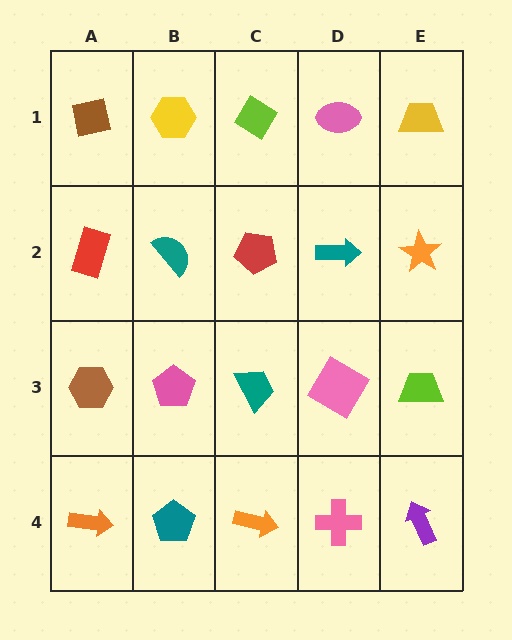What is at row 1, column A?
A brown square.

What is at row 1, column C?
A lime diamond.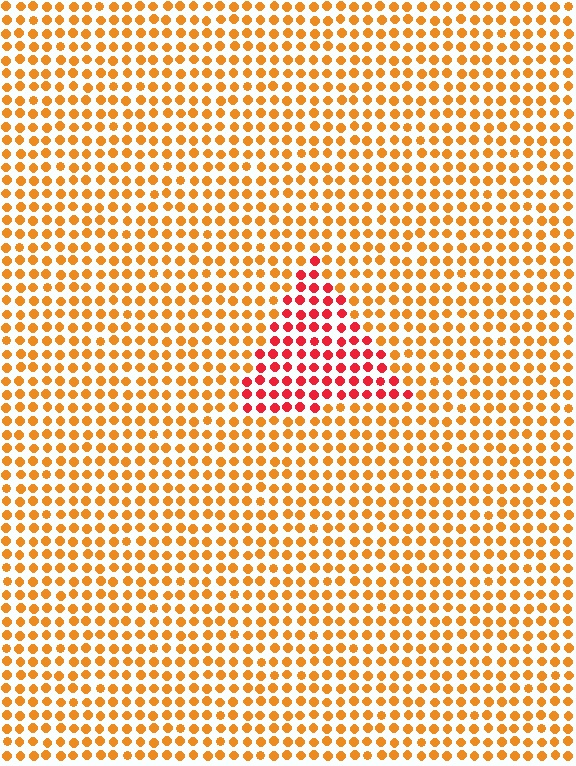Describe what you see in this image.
The image is filled with small orange elements in a uniform arrangement. A triangle-shaped region is visible where the elements are tinted to a slightly different hue, forming a subtle color boundary.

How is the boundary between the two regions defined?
The boundary is defined purely by a slight shift in hue (about 38 degrees). Spacing, size, and orientation are identical on both sides.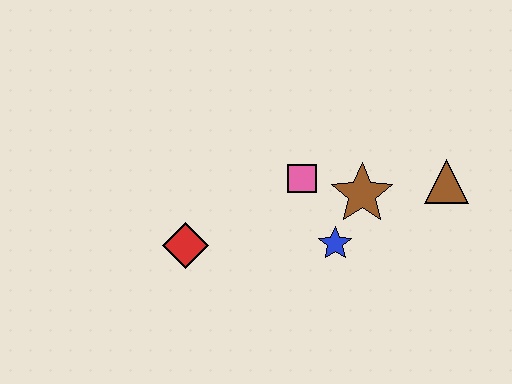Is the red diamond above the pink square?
No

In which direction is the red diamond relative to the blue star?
The red diamond is to the left of the blue star.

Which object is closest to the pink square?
The brown star is closest to the pink square.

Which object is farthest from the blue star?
The red diamond is farthest from the blue star.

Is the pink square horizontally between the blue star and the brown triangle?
No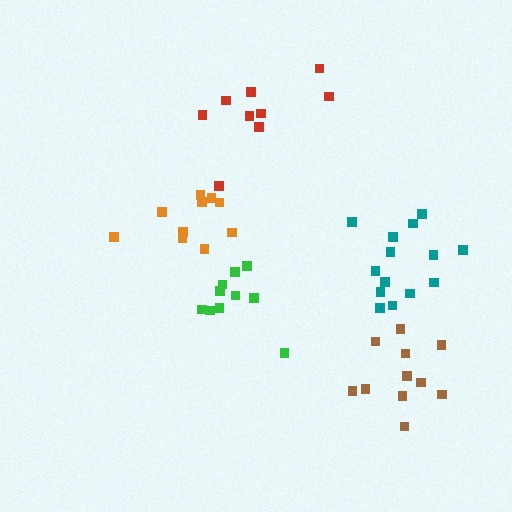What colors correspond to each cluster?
The clusters are colored: green, red, orange, teal, brown.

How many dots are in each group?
Group 1: 10 dots, Group 2: 9 dots, Group 3: 10 dots, Group 4: 14 dots, Group 5: 11 dots (54 total).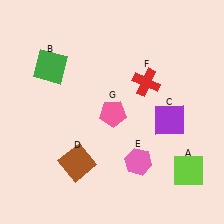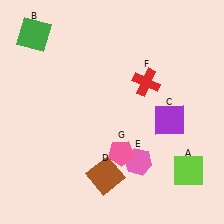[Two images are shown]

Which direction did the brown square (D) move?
The brown square (D) moved right.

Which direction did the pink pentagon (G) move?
The pink pentagon (G) moved down.